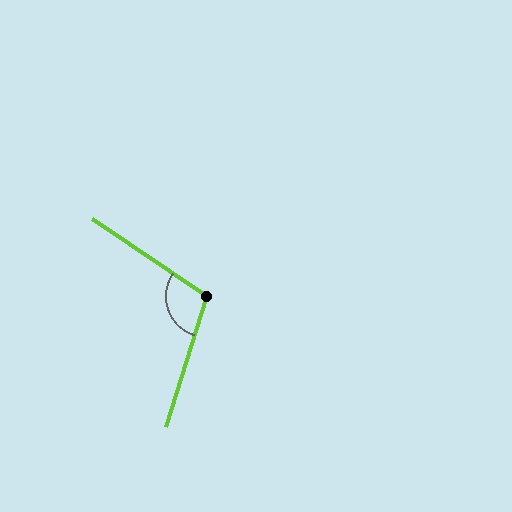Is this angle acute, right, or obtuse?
It is obtuse.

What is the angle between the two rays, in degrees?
Approximately 107 degrees.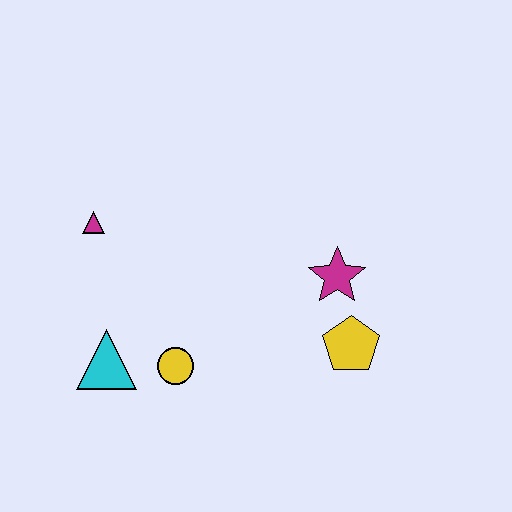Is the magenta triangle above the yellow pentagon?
Yes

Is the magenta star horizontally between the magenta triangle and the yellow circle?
No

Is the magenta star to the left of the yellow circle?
No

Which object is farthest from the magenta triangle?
The yellow pentagon is farthest from the magenta triangle.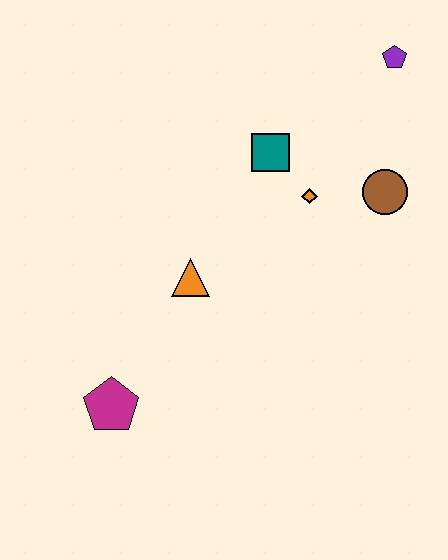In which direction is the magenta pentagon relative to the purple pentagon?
The magenta pentagon is below the purple pentagon.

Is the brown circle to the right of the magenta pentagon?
Yes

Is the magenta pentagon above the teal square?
No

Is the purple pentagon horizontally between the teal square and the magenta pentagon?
No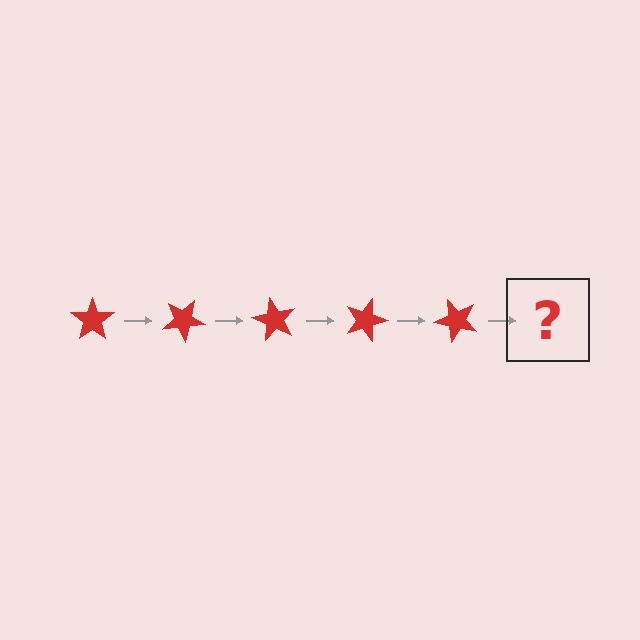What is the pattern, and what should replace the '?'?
The pattern is that the star rotates 30 degrees each step. The '?' should be a red star rotated 150 degrees.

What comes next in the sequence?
The next element should be a red star rotated 150 degrees.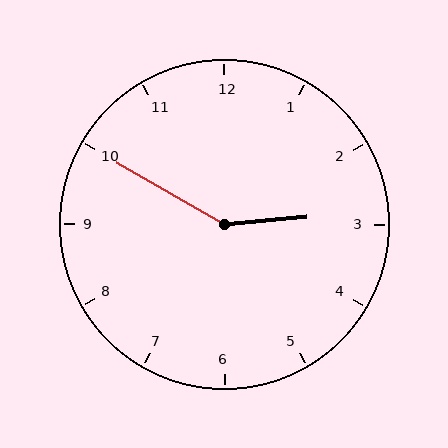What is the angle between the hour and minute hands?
Approximately 145 degrees.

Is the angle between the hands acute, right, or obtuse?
It is obtuse.